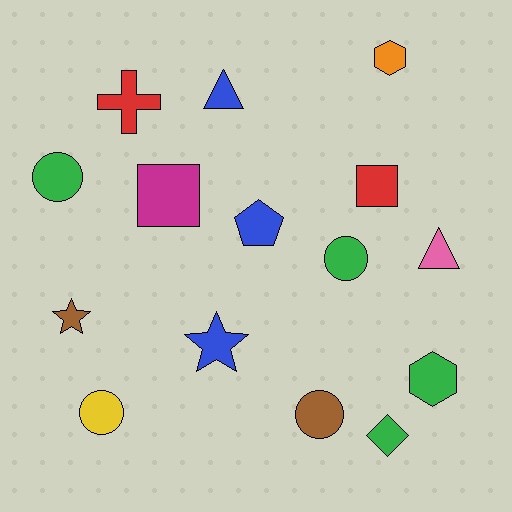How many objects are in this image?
There are 15 objects.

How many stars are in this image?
There are 2 stars.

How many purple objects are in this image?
There are no purple objects.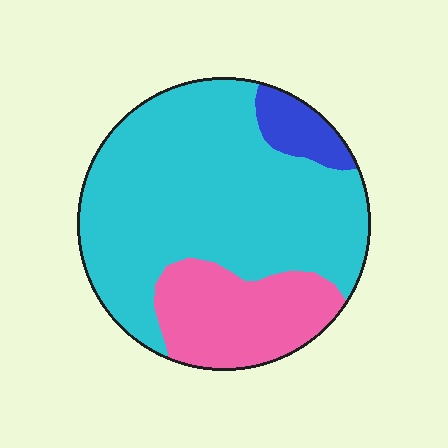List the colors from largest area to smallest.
From largest to smallest: cyan, pink, blue.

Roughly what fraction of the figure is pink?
Pink covers 23% of the figure.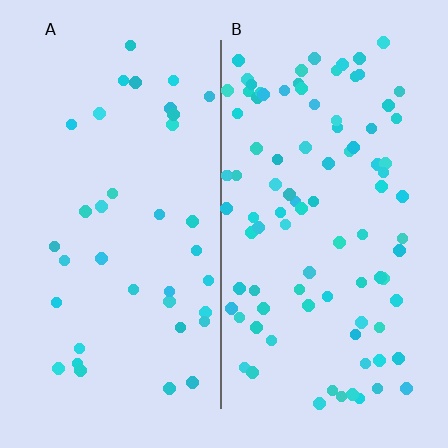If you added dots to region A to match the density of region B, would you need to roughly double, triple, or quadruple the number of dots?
Approximately triple.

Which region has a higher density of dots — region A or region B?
B (the right).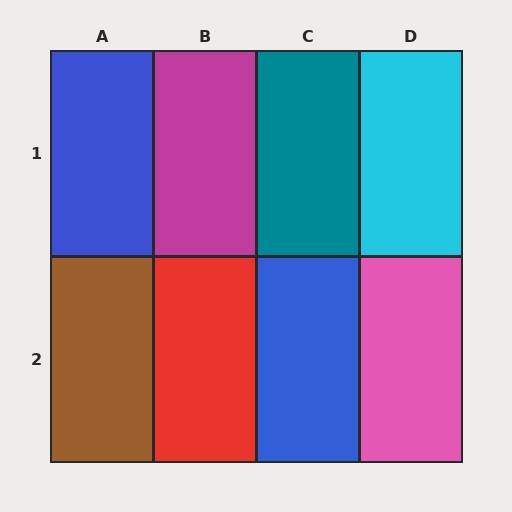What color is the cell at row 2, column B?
Red.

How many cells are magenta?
1 cell is magenta.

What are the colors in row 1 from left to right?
Blue, magenta, teal, cyan.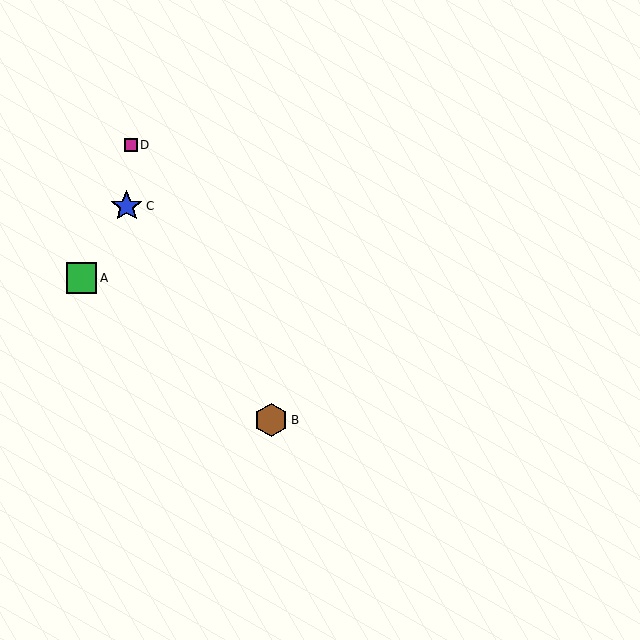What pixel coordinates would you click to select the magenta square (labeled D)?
Click at (131, 145) to select the magenta square D.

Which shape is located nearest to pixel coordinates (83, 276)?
The green square (labeled A) at (81, 278) is nearest to that location.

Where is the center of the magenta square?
The center of the magenta square is at (131, 145).